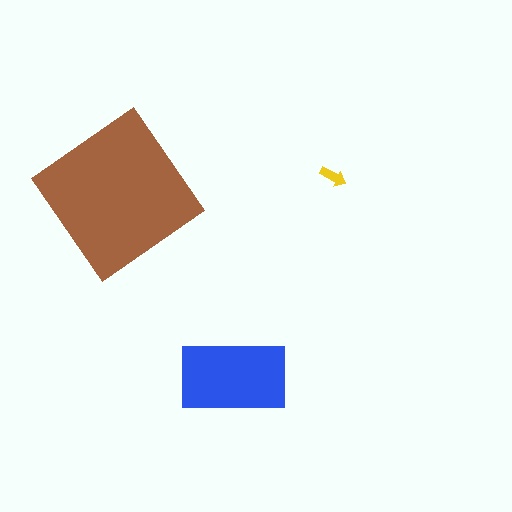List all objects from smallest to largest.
The yellow arrow, the blue rectangle, the brown diamond.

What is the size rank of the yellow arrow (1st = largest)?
3rd.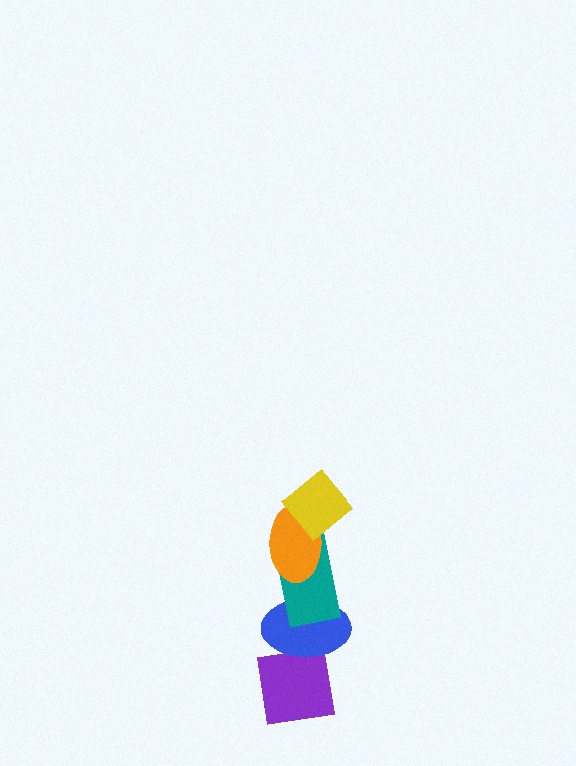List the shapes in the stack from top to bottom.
From top to bottom: the yellow diamond, the orange ellipse, the teal rectangle, the blue ellipse, the purple square.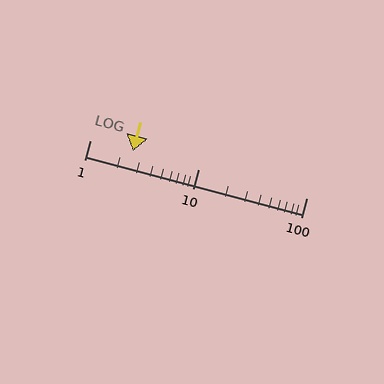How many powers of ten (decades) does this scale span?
The scale spans 2 decades, from 1 to 100.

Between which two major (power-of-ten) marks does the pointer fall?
The pointer is between 1 and 10.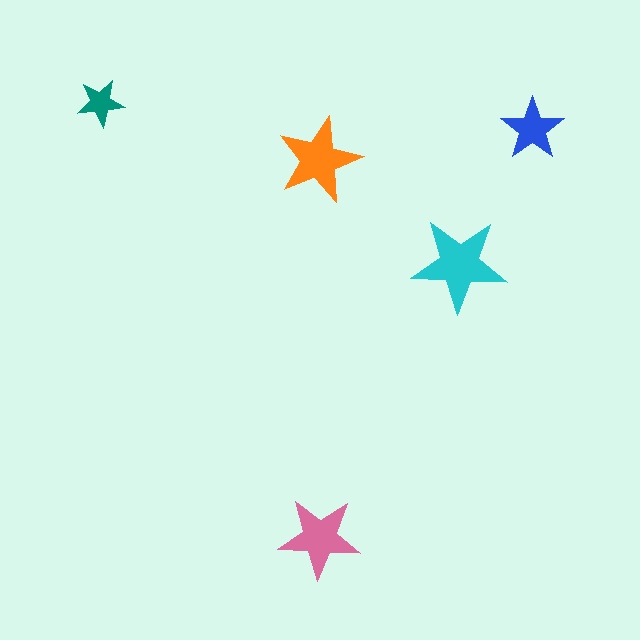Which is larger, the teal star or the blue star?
The blue one.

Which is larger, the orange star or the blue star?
The orange one.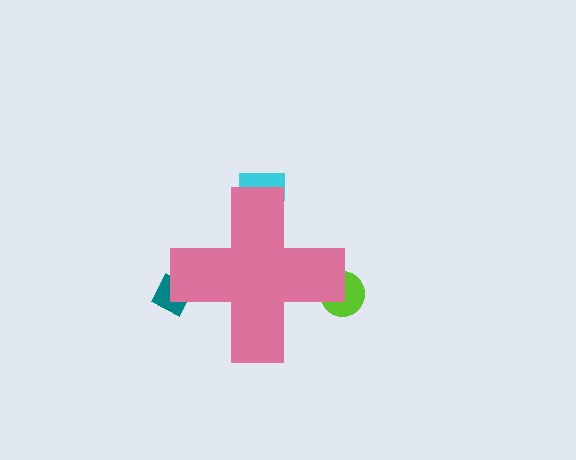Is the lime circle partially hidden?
Yes, the lime circle is partially hidden behind the pink cross.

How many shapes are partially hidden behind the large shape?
3 shapes are partially hidden.